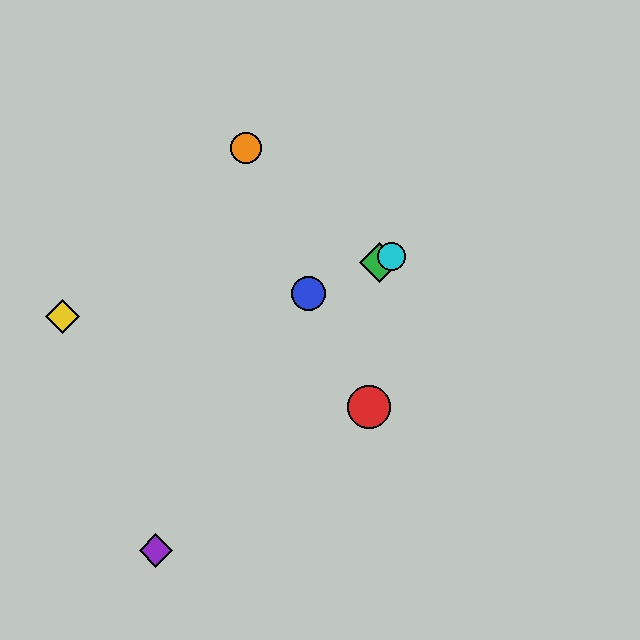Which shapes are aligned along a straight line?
The blue circle, the green diamond, the cyan circle are aligned along a straight line.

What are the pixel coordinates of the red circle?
The red circle is at (369, 407).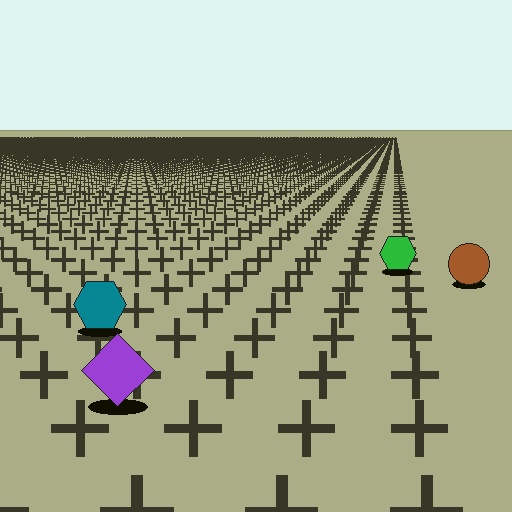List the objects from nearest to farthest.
From nearest to farthest: the purple diamond, the teal hexagon, the brown circle, the green hexagon.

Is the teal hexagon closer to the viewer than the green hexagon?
Yes. The teal hexagon is closer — you can tell from the texture gradient: the ground texture is coarser near it.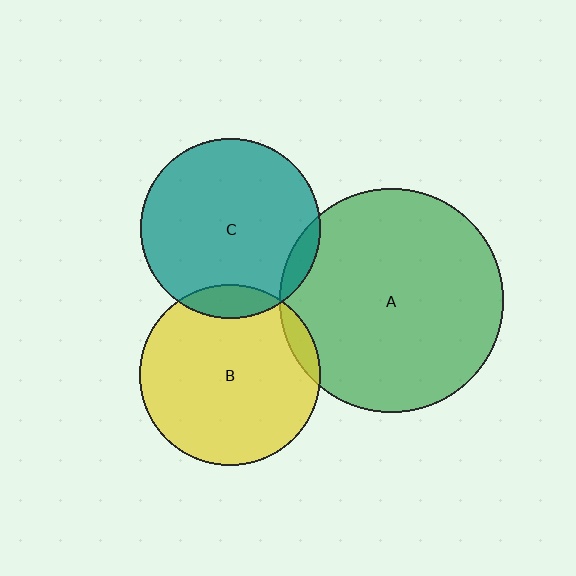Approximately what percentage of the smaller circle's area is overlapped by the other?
Approximately 5%.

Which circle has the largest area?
Circle A (green).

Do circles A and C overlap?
Yes.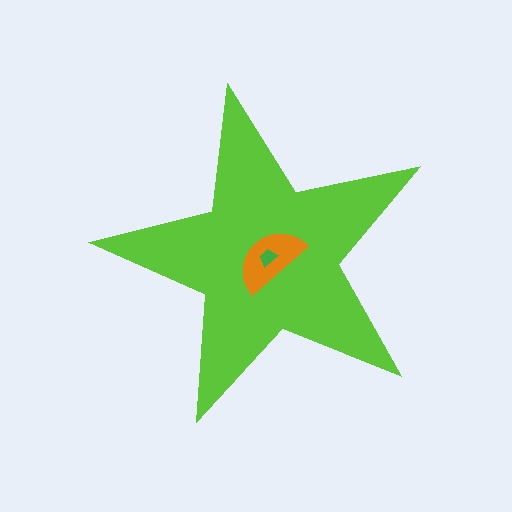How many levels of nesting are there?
3.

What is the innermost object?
The green trapezoid.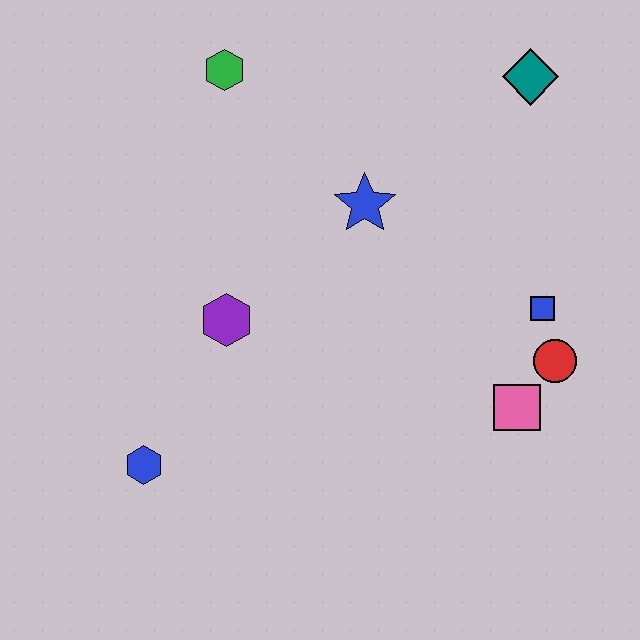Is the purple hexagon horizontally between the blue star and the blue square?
No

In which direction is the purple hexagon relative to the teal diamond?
The purple hexagon is to the left of the teal diamond.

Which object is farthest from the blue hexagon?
The teal diamond is farthest from the blue hexagon.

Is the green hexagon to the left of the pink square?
Yes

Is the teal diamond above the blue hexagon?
Yes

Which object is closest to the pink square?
The red circle is closest to the pink square.